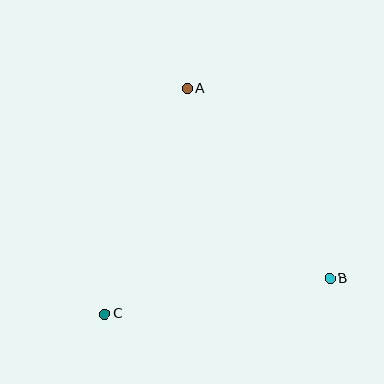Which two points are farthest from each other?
Points A and C are farthest from each other.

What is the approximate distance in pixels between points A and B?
The distance between A and B is approximately 237 pixels.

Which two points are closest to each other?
Points B and C are closest to each other.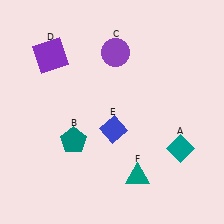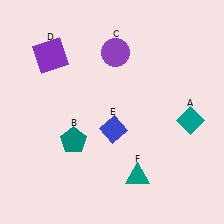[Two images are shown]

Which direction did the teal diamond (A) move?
The teal diamond (A) moved up.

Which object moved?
The teal diamond (A) moved up.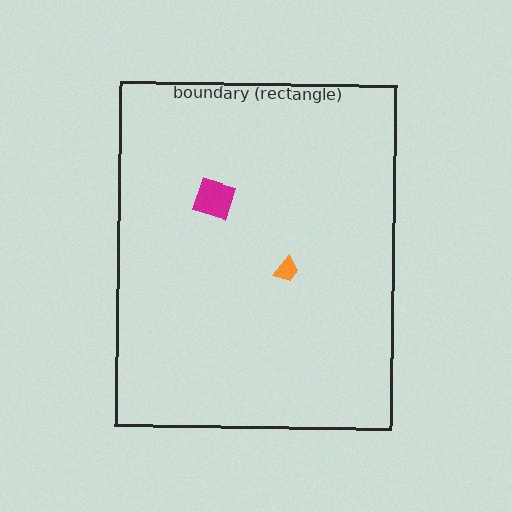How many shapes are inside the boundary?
2 inside, 0 outside.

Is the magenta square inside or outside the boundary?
Inside.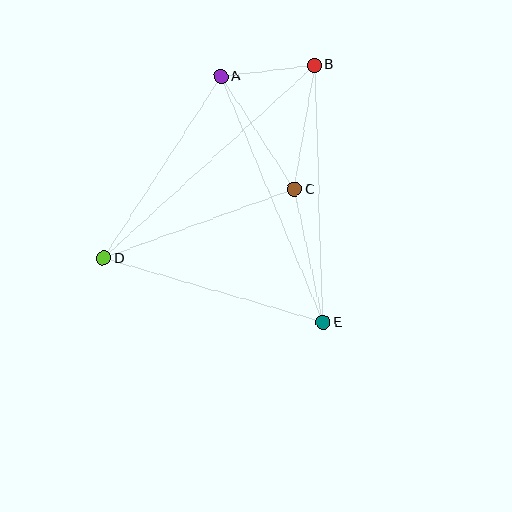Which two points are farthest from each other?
Points B and D are farthest from each other.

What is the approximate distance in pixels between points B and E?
The distance between B and E is approximately 258 pixels.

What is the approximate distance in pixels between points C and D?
The distance between C and D is approximately 202 pixels.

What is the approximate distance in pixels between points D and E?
The distance between D and E is approximately 228 pixels.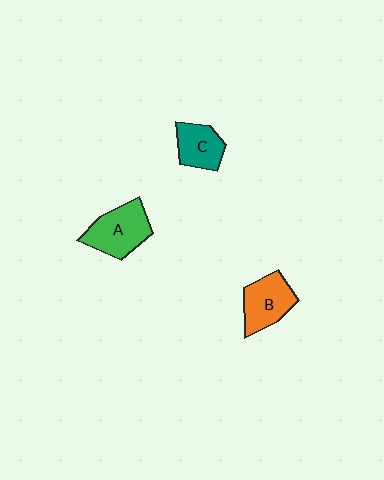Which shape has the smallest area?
Shape C (teal).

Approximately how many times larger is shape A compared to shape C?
Approximately 1.4 times.